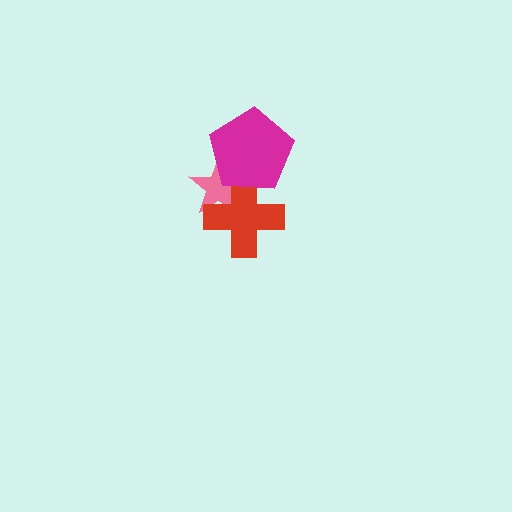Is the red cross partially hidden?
Yes, it is partially covered by another shape.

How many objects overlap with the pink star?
2 objects overlap with the pink star.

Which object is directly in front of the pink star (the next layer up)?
The red cross is directly in front of the pink star.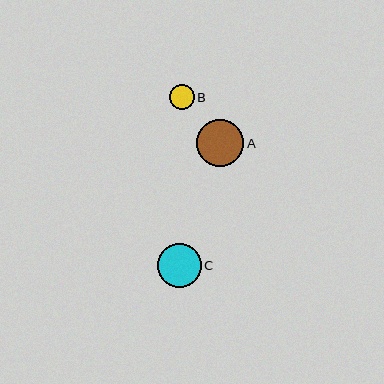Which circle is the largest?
Circle A is the largest with a size of approximately 48 pixels.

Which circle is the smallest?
Circle B is the smallest with a size of approximately 24 pixels.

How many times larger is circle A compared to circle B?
Circle A is approximately 1.9 times the size of circle B.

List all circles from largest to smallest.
From largest to smallest: A, C, B.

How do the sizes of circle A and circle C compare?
Circle A and circle C are approximately the same size.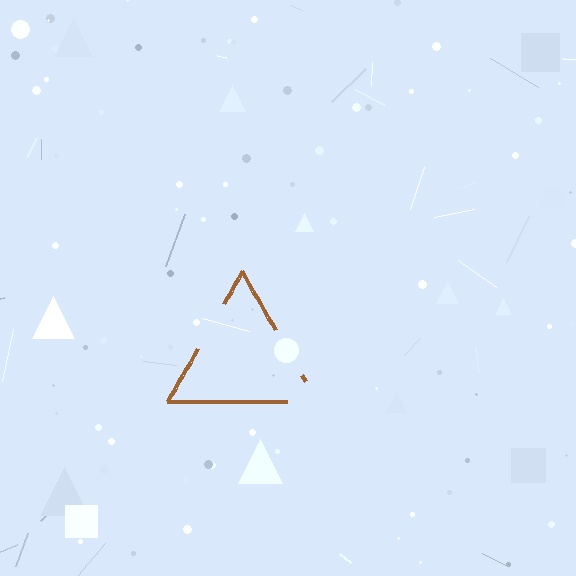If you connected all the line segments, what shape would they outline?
They would outline a triangle.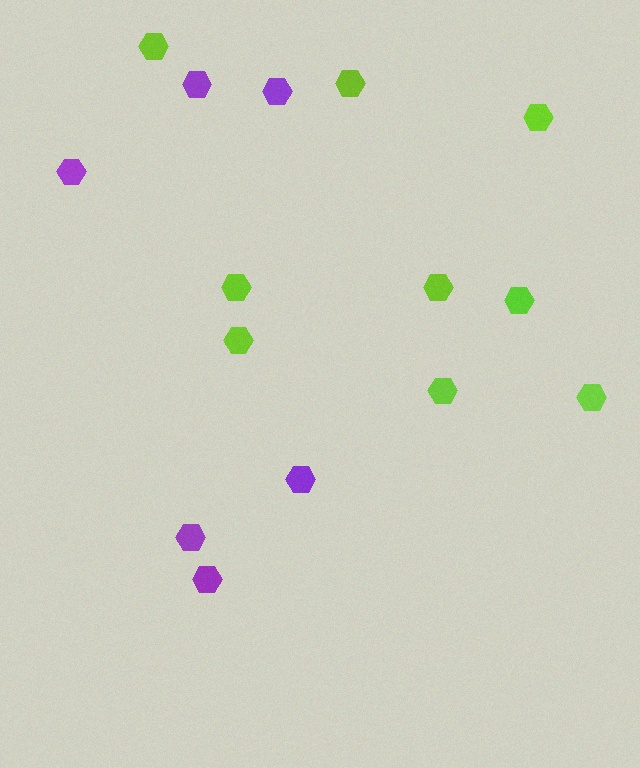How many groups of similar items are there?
There are 2 groups: one group of lime hexagons (9) and one group of purple hexagons (6).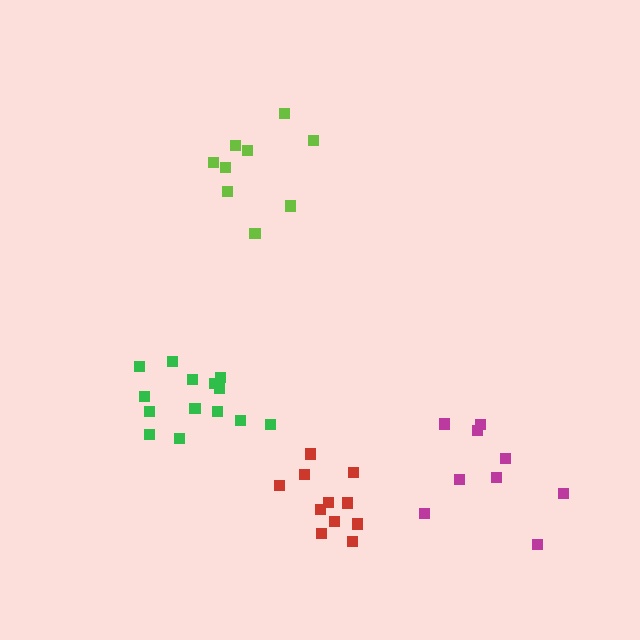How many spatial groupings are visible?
There are 4 spatial groupings.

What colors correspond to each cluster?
The clusters are colored: magenta, green, lime, red.